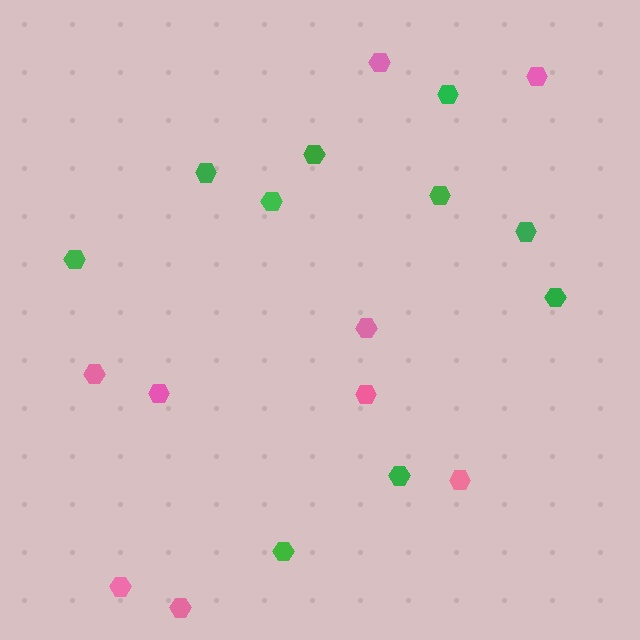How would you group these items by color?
There are 2 groups: one group of green hexagons (10) and one group of pink hexagons (9).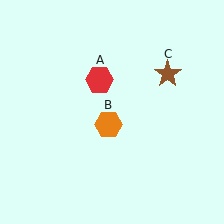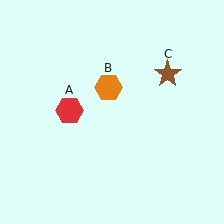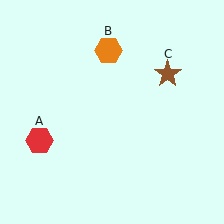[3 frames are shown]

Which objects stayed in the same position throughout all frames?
Brown star (object C) remained stationary.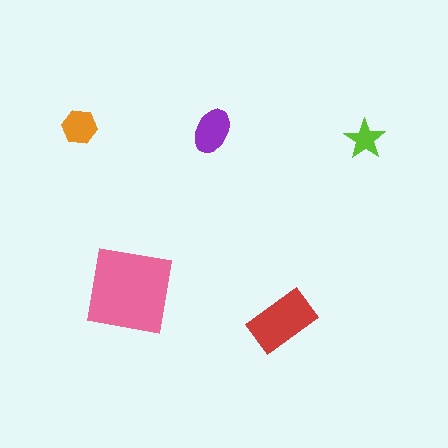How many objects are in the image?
There are 5 objects in the image.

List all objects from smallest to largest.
The lime star, the orange hexagon, the purple ellipse, the red rectangle, the pink square.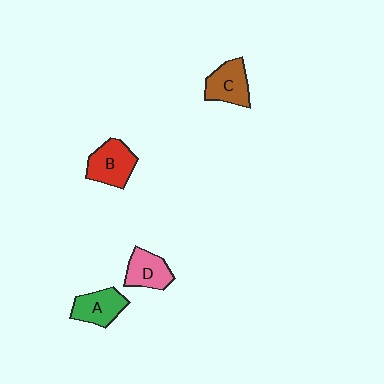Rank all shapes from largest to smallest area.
From largest to smallest: B (red), C (brown), A (green), D (pink).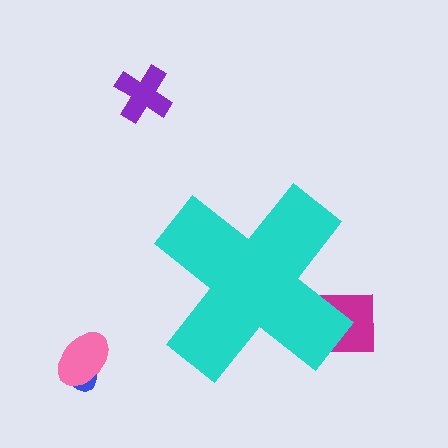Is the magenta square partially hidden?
Yes, the magenta square is partially hidden behind the cyan cross.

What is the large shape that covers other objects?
A cyan cross.